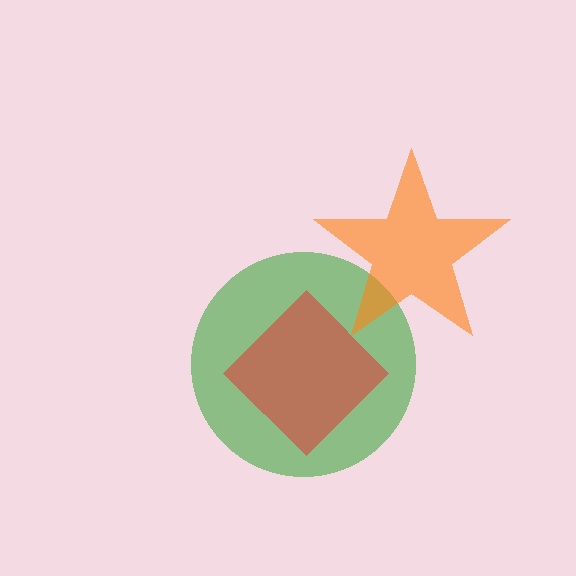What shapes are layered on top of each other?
The layered shapes are: a green circle, a red diamond, an orange star.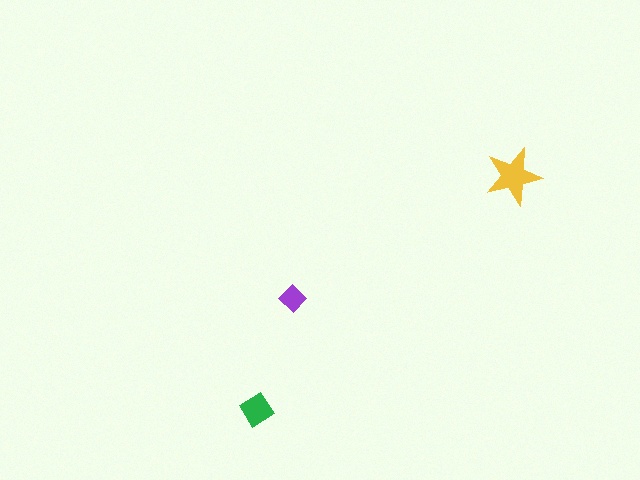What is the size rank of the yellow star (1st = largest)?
1st.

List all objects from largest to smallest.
The yellow star, the green diamond, the purple diamond.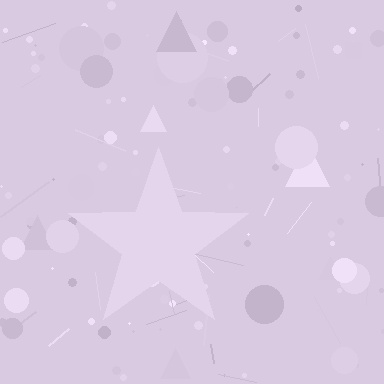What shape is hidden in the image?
A star is hidden in the image.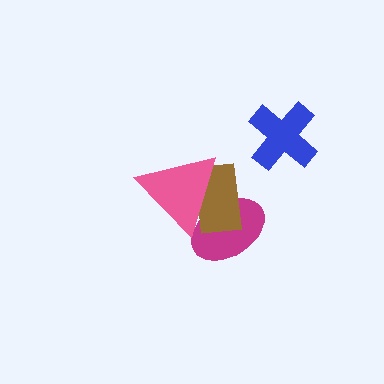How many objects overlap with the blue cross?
0 objects overlap with the blue cross.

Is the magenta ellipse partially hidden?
Yes, it is partially covered by another shape.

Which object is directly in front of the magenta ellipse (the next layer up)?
The brown rectangle is directly in front of the magenta ellipse.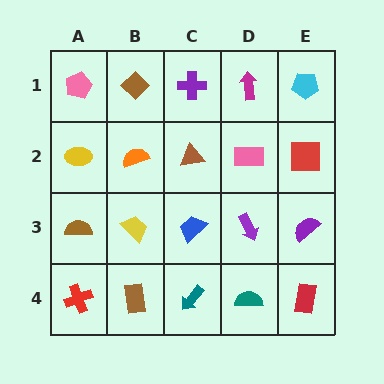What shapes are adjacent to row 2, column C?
A purple cross (row 1, column C), a blue trapezoid (row 3, column C), an orange semicircle (row 2, column B), a pink rectangle (row 2, column D).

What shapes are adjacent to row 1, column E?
A red square (row 2, column E), a magenta arrow (row 1, column D).